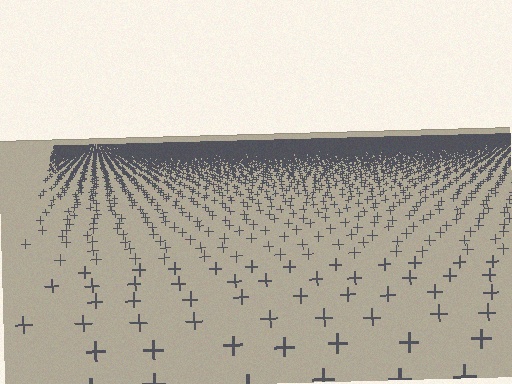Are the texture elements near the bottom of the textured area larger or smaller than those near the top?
Larger. Near the bottom, elements are closer to the viewer and appear at a bigger on-screen size.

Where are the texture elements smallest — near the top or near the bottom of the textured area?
Near the top.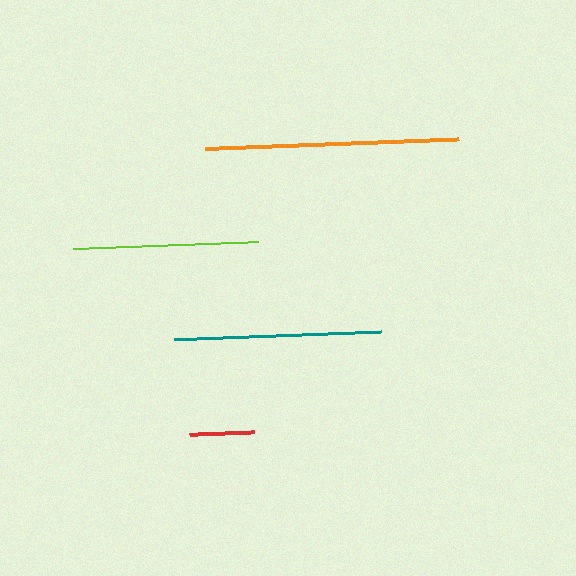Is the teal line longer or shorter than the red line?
The teal line is longer than the red line.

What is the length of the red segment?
The red segment is approximately 65 pixels long.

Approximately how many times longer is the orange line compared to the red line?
The orange line is approximately 3.9 times the length of the red line.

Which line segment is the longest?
The orange line is the longest at approximately 254 pixels.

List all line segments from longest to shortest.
From longest to shortest: orange, teal, lime, red.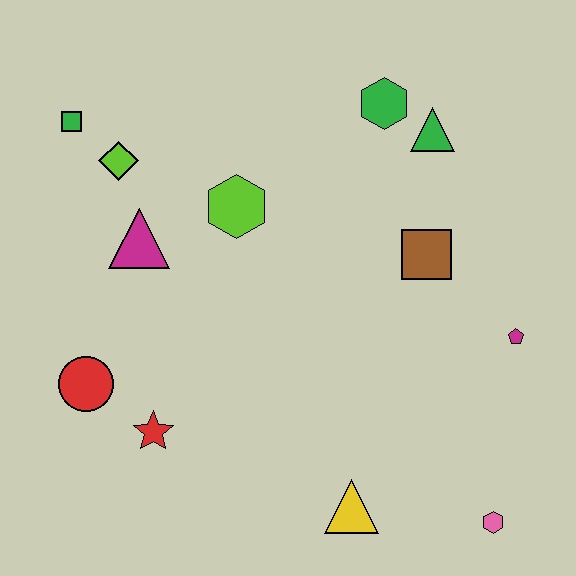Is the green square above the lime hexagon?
Yes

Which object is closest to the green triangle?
The green hexagon is closest to the green triangle.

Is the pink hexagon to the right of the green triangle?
Yes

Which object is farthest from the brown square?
The green square is farthest from the brown square.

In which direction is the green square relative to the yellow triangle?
The green square is above the yellow triangle.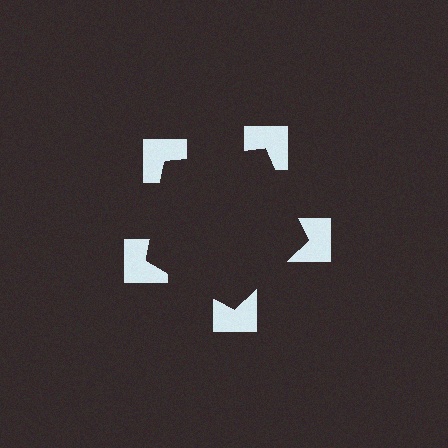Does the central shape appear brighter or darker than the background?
It typically appears slightly darker than the background, even though no actual brightness change is drawn.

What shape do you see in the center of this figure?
An illusory pentagon — its edges are inferred from the aligned wedge cuts in the notched squares, not physically drawn.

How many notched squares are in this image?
There are 5 — one at each vertex of the illusory pentagon.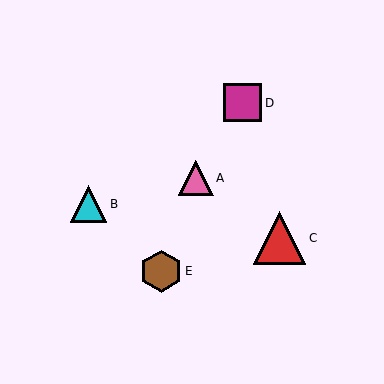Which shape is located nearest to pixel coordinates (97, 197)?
The cyan triangle (labeled B) at (88, 204) is nearest to that location.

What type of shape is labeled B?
Shape B is a cyan triangle.